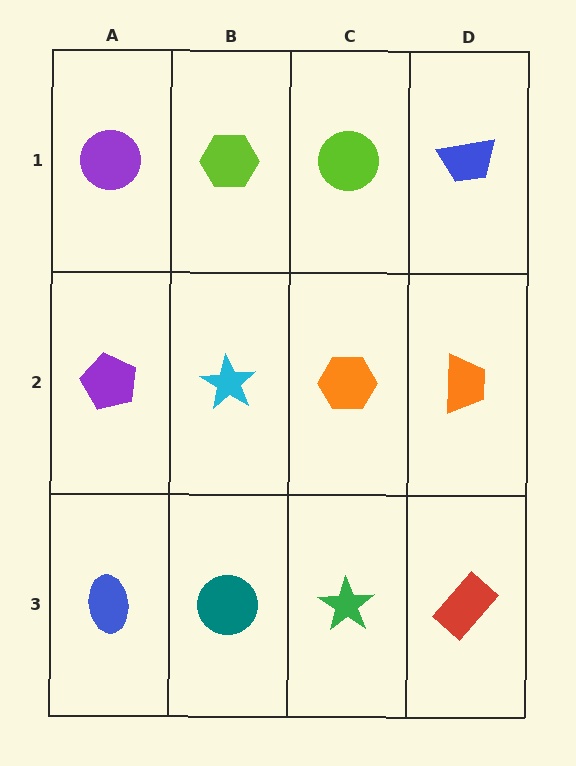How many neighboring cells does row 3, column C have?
3.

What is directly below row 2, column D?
A red rectangle.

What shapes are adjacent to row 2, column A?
A purple circle (row 1, column A), a blue ellipse (row 3, column A), a cyan star (row 2, column B).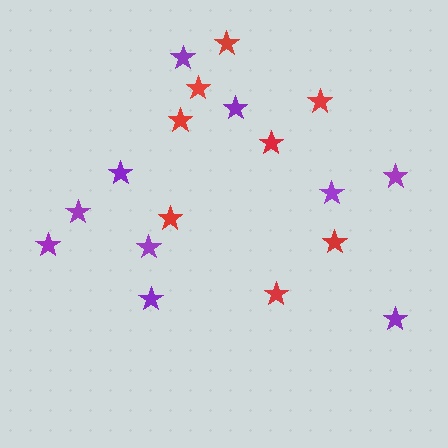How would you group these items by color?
There are 2 groups: one group of red stars (8) and one group of purple stars (10).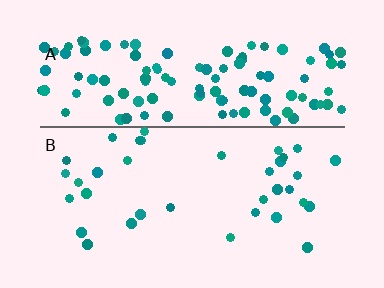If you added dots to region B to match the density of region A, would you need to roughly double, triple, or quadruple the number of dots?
Approximately triple.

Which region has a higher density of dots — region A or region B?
A (the top).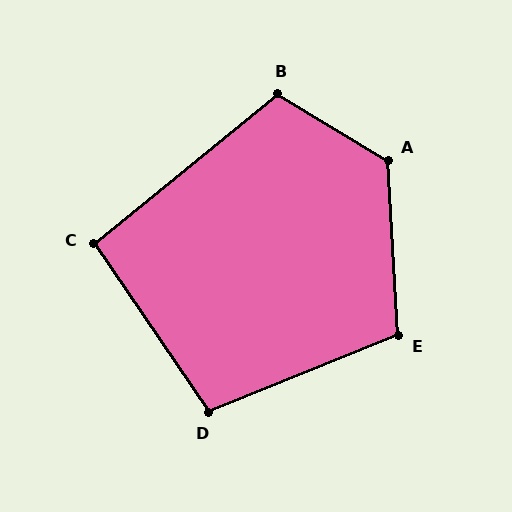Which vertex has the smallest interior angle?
C, at approximately 95 degrees.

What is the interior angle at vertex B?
Approximately 110 degrees (obtuse).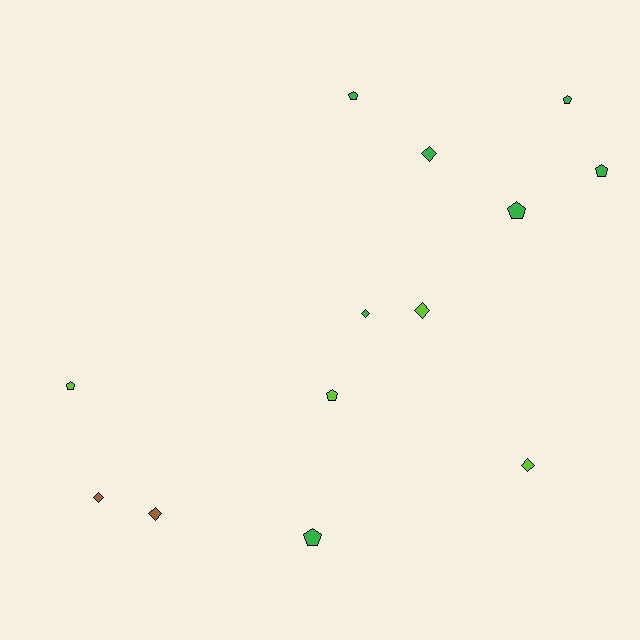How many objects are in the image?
There are 13 objects.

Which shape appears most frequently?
Pentagon, with 7 objects.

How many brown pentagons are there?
There are no brown pentagons.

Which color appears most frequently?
Green, with 7 objects.